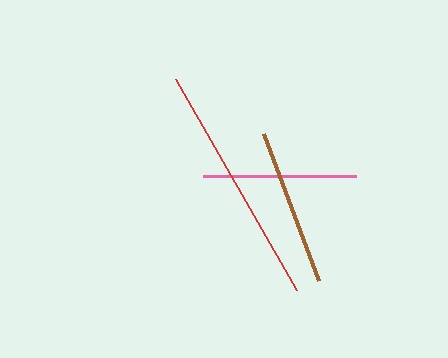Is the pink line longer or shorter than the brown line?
The brown line is longer than the pink line.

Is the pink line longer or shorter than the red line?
The red line is longer than the pink line.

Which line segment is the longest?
The red line is the longest at approximately 243 pixels.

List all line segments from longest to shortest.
From longest to shortest: red, brown, pink.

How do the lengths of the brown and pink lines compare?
The brown and pink lines are approximately the same length.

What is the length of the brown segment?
The brown segment is approximately 157 pixels long.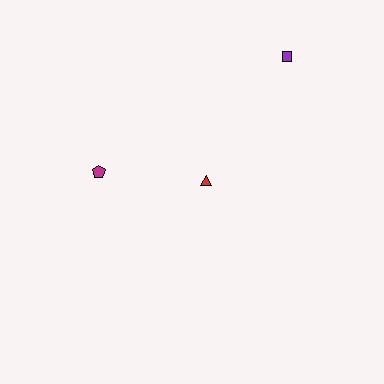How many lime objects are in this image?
There are no lime objects.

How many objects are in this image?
There are 3 objects.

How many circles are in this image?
There are no circles.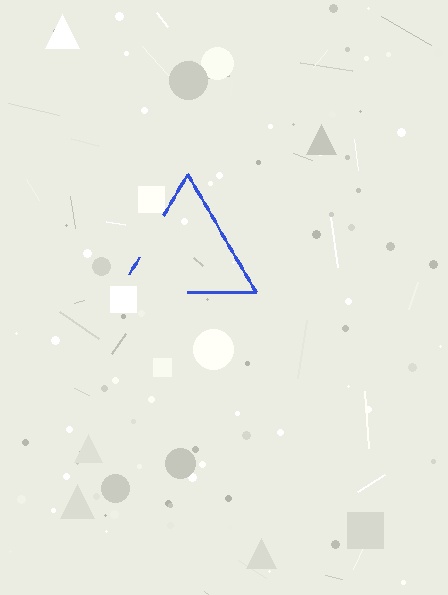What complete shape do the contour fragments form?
The contour fragments form a triangle.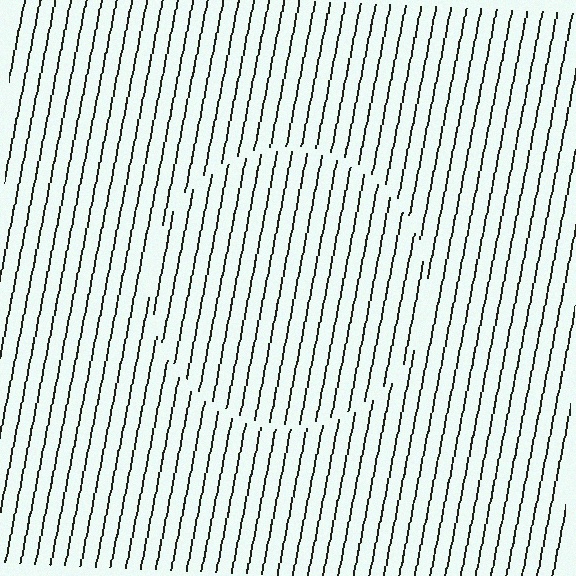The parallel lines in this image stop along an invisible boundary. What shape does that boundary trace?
An illusory circle. The interior of the shape contains the same grating, shifted by half a period — the contour is defined by the phase discontinuity where line-ends from the inner and outer gratings abut.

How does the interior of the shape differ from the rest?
The interior of the shape contains the same grating, shifted by half a period — the contour is defined by the phase discontinuity where line-ends from the inner and outer gratings abut.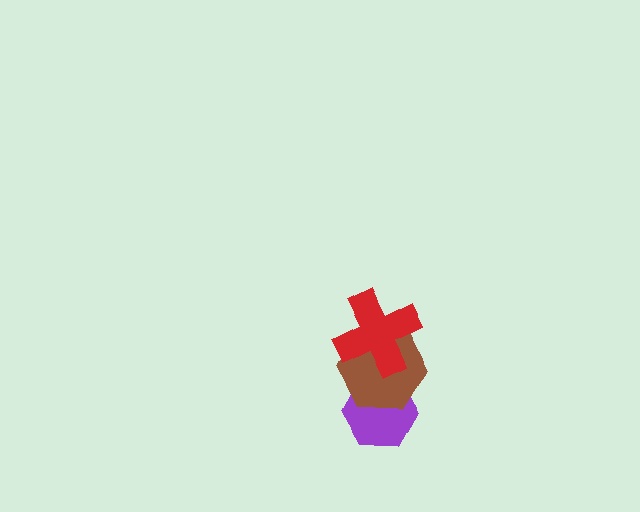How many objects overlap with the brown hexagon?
2 objects overlap with the brown hexagon.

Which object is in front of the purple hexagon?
The brown hexagon is in front of the purple hexagon.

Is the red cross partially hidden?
No, no other shape covers it.